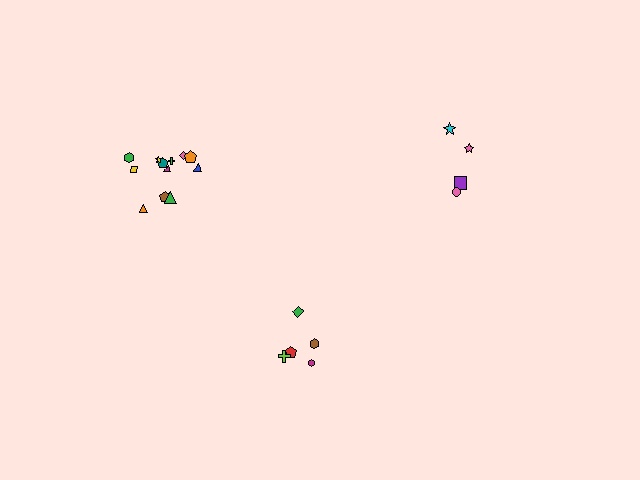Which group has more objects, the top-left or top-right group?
The top-left group.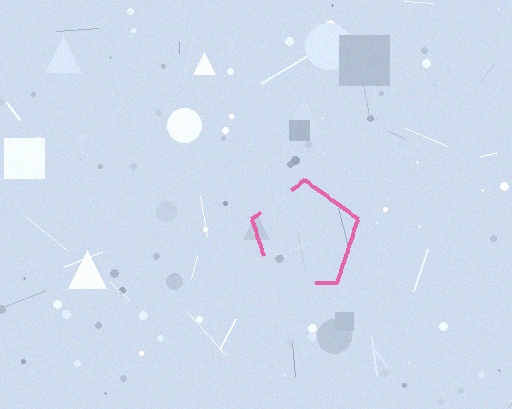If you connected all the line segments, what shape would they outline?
They would outline a pentagon.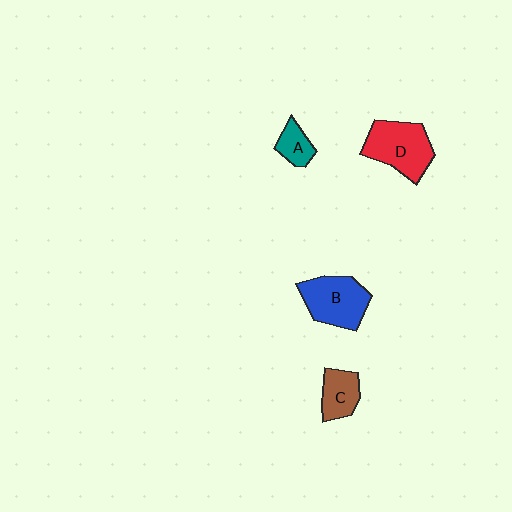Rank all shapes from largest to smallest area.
From largest to smallest: D (red), B (blue), C (brown), A (teal).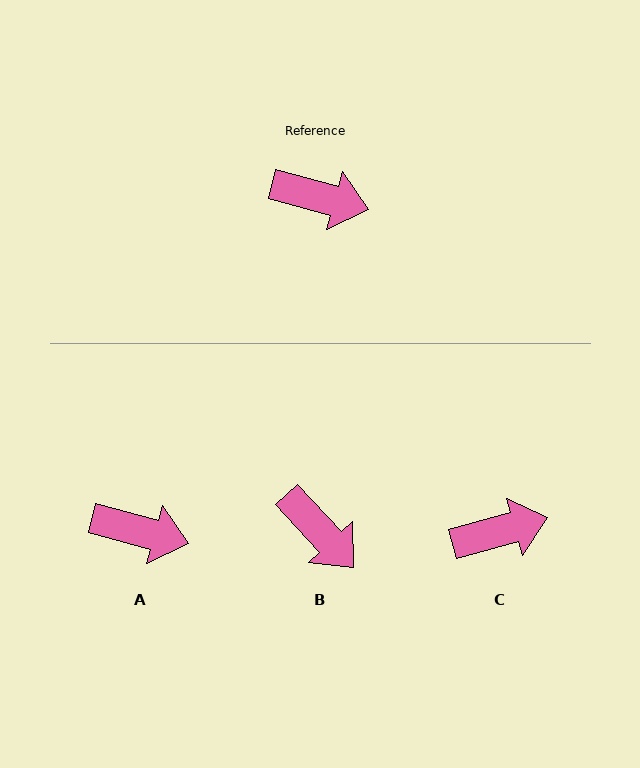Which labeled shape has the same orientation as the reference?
A.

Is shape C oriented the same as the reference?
No, it is off by about 30 degrees.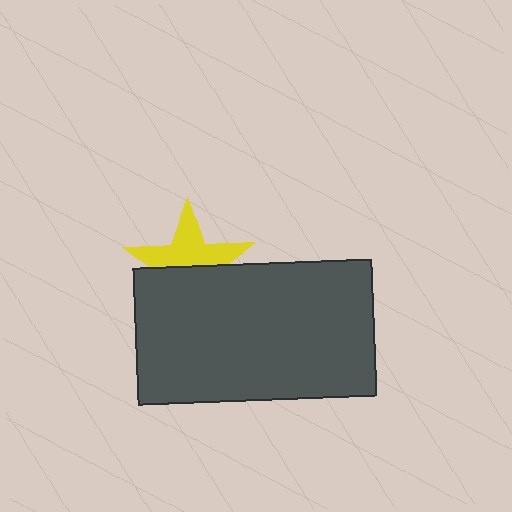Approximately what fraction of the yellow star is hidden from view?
Roughly 47% of the yellow star is hidden behind the dark gray rectangle.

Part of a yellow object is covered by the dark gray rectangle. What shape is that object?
It is a star.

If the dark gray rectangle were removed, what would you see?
You would see the complete yellow star.